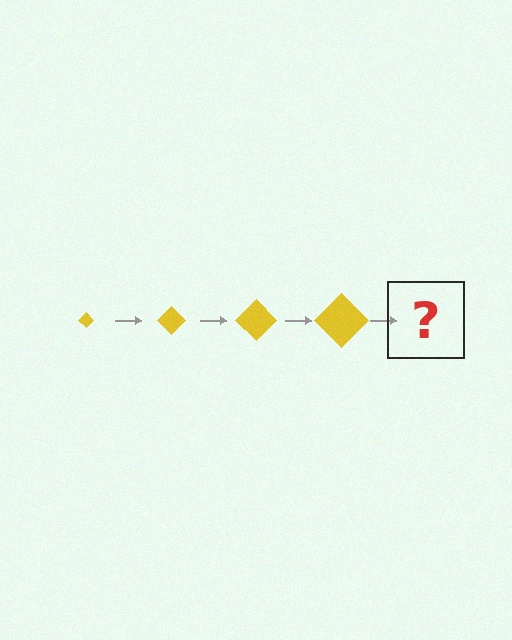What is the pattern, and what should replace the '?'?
The pattern is that the diamond gets progressively larger each step. The '?' should be a yellow diamond, larger than the previous one.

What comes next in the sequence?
The next element should be a yellow diamond, larger than the previous one.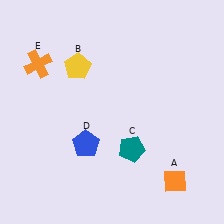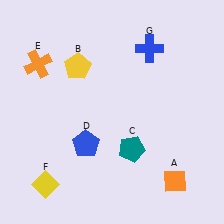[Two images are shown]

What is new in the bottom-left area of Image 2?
A yellow diamond (F) was added in the bottom-left area of Image 2.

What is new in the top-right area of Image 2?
A blue cross (G) was added in the top-right area of Image 2.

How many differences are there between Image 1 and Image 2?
There are 2 differences between the two images.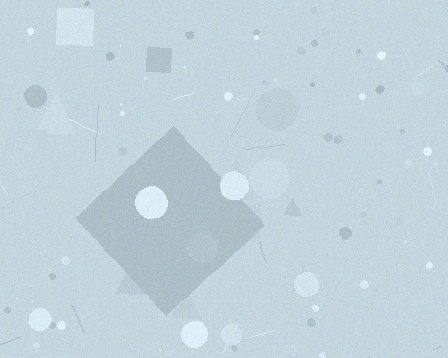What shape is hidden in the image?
A diamond is hidden in the image.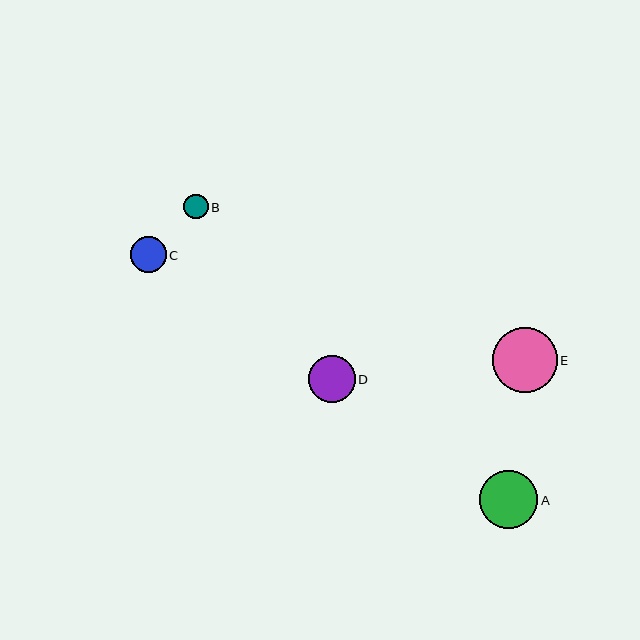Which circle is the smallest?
Circle B is the smallest with a size of approximately 24 pixels.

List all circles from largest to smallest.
From largest to smallest: E, A, D, C, B.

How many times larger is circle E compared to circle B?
Circle E is approximately 2.7 times the size of circle B.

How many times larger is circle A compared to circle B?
Circle A is approximately 2.4 times the size of circle B.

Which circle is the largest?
Circle E is the largest with a size of approximately 65 pixels.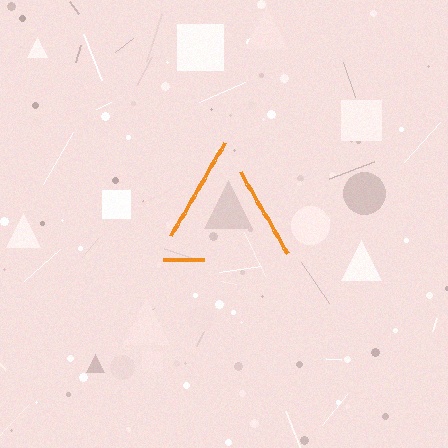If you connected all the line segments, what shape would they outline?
They would outline a triangle.